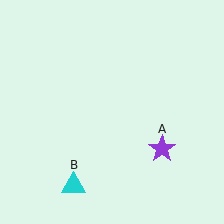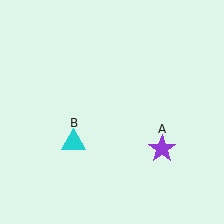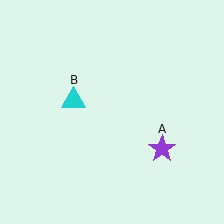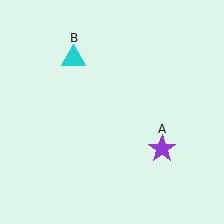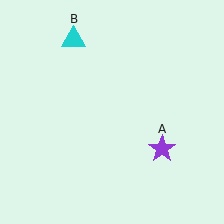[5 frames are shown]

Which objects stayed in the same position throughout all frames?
Purple star (object A) remained stationary.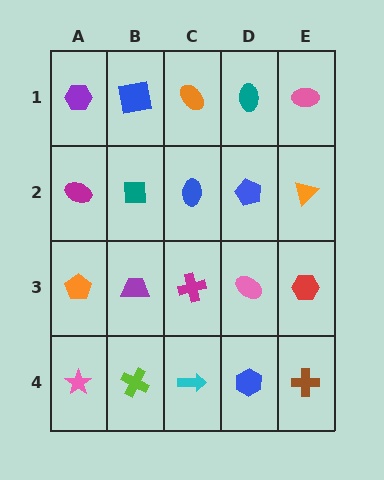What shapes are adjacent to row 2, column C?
An orange ellipse (row 1, column C), a magenta cross (row 3, column C), a teal square (row 2, column B), a blue pentagon (row 2, column D).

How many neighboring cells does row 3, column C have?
4.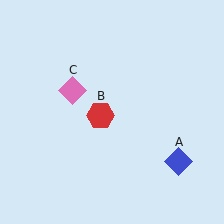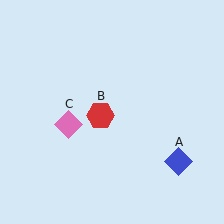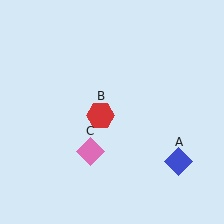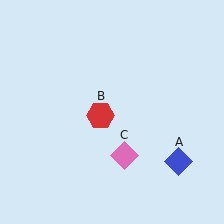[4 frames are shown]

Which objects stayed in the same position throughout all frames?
Blue diamond (object A) and red hexagon (object B) remained stationary.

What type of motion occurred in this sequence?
The pink diamond (object C) rotated counterclockwise around the center of the scene.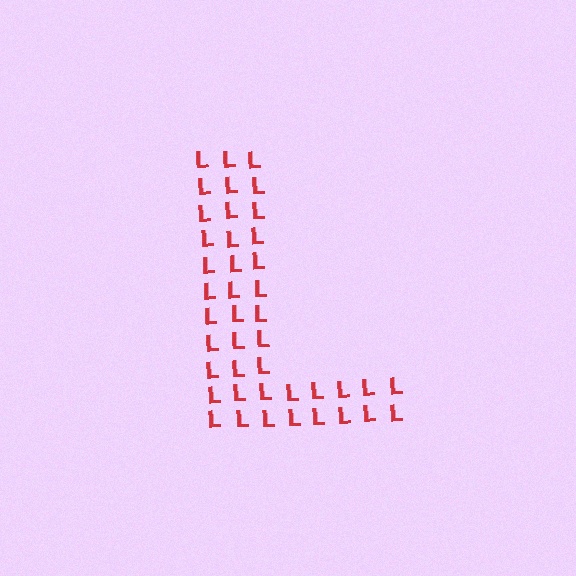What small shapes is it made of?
It is made of small letter L's.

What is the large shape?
The large shape is the letter L.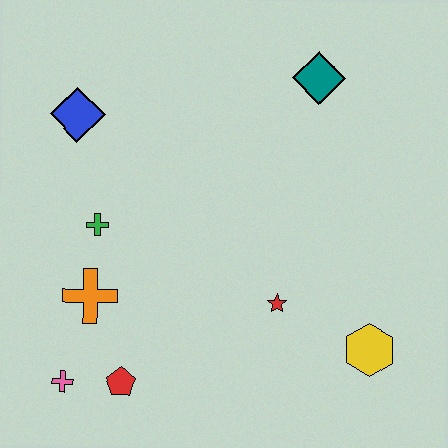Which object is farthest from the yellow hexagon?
The blue diamond is farthest from the yellow hexagon.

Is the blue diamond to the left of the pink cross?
No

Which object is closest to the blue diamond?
The green cross is closest to the blue diamond.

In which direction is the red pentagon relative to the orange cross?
The red pentagon is below the orange cross.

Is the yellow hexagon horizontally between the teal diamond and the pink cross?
No